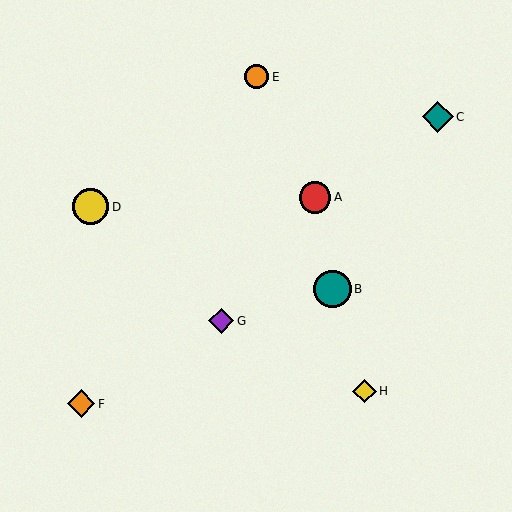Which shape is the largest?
The teal circle (labeled B) is the largest.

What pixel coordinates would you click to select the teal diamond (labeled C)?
Click at (438, 117) to select the teal diamond C.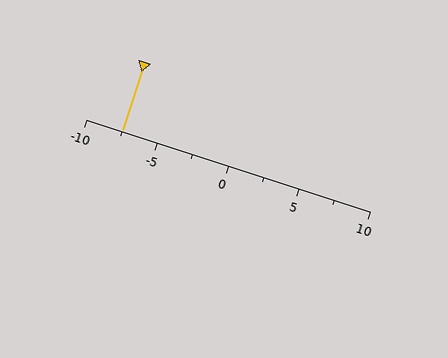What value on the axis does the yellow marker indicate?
The marker indicates approximately -7.5.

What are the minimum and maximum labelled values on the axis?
The axis runs from -10 to 10.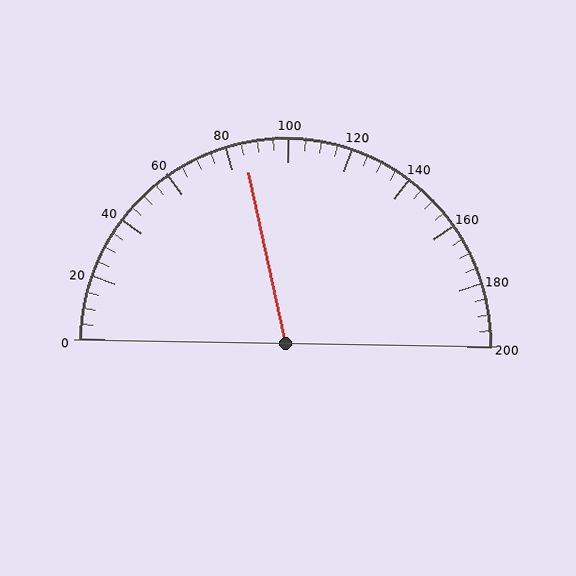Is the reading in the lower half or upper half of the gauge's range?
The reading is in the lower half of the range (0 to 200).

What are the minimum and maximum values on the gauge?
The gauge ranges from 0 to 200.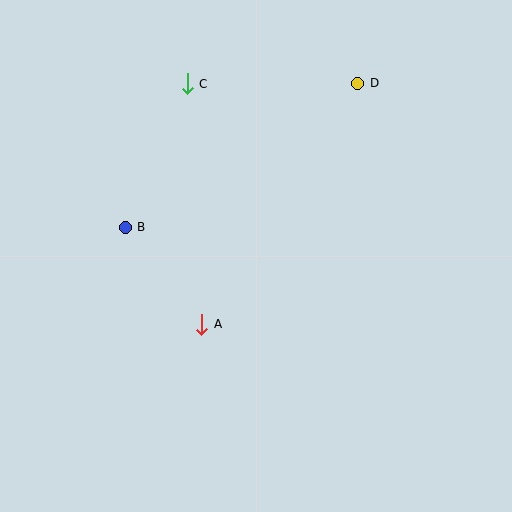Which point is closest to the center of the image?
Point A at (202, 324) is closest to the center.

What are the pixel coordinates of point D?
Point D is at (358, 84).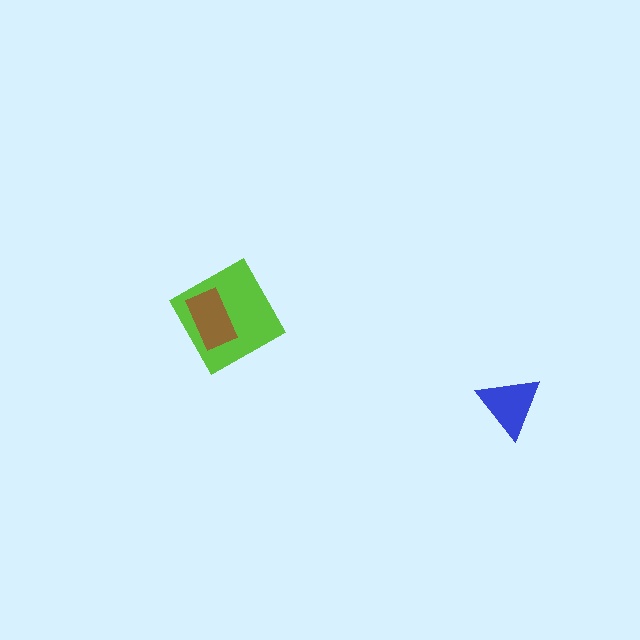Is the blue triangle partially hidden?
No, no other shape covers it.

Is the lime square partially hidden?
Yes, it is partially covered by another shape.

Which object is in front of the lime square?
The brown rectangle is in front of the lime square.